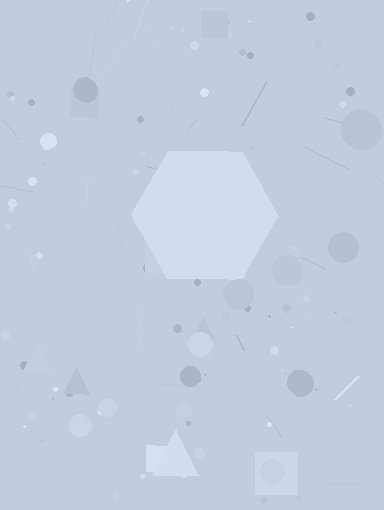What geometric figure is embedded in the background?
A hexagon is embedded in the background.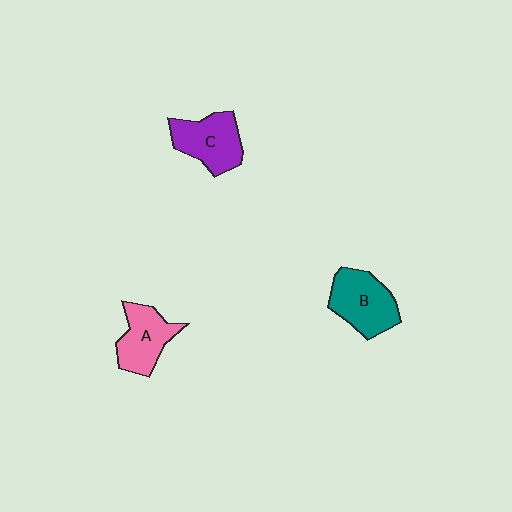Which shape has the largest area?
Shape B (teal).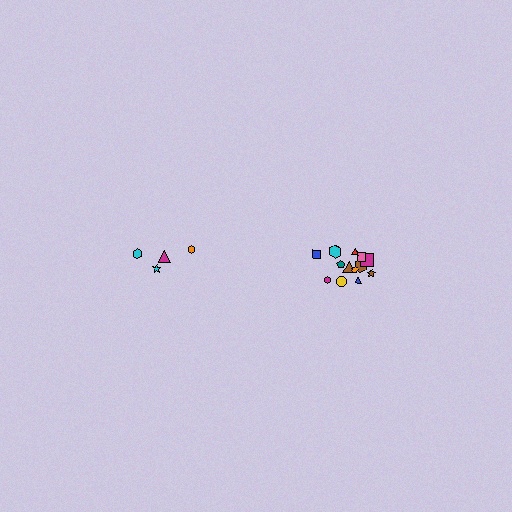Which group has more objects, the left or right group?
The right group.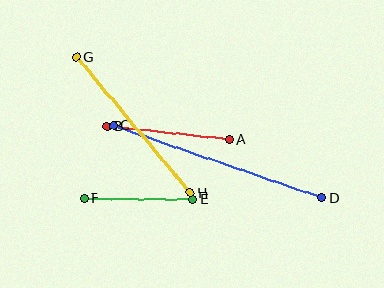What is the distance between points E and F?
The distance is approximately 109 pixels.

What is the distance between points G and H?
The distance is approximately 177 pixels.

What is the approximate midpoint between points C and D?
The midpoint is at approximately (217, 162) pixels.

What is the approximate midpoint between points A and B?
The midpoint is at approximately (168, 133) pixels.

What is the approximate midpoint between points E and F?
The midpoint is at approximately (138, 199) pixels.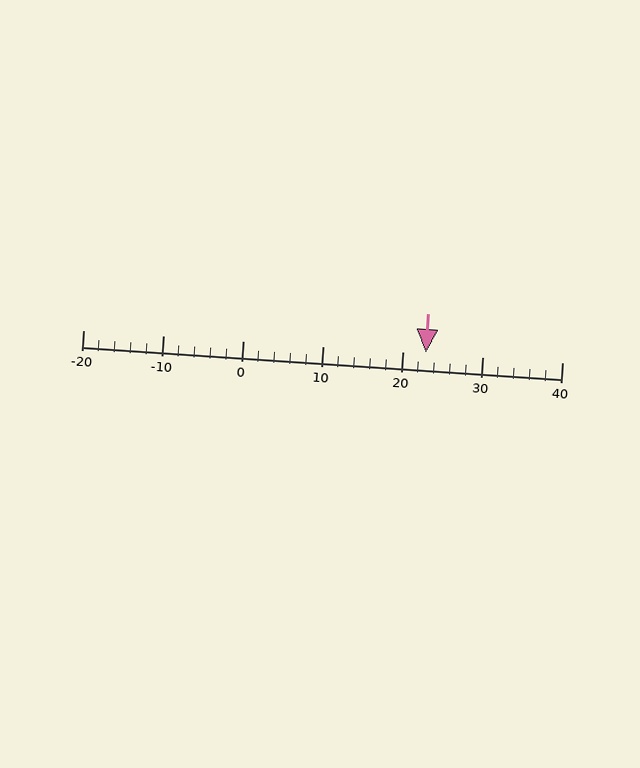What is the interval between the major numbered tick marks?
The major tick marks are spaced 10 units apart.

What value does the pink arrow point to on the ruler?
The pink arrow points to approximately 23.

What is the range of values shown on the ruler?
The ruler shows values from -20 to 40.